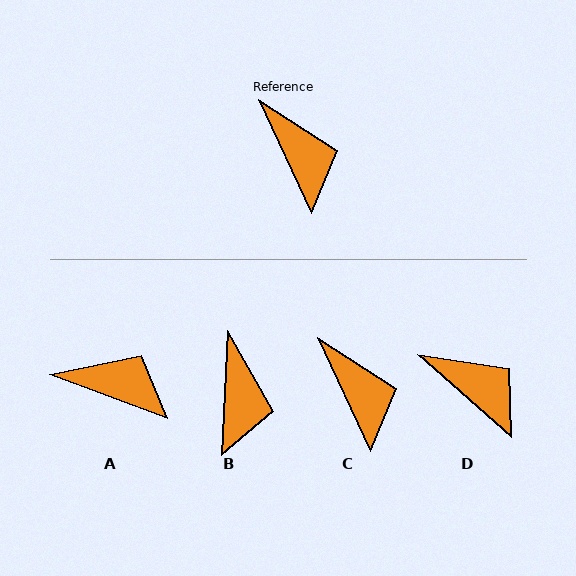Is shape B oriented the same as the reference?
No, it is off by about 28 degrees.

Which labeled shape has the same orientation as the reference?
C.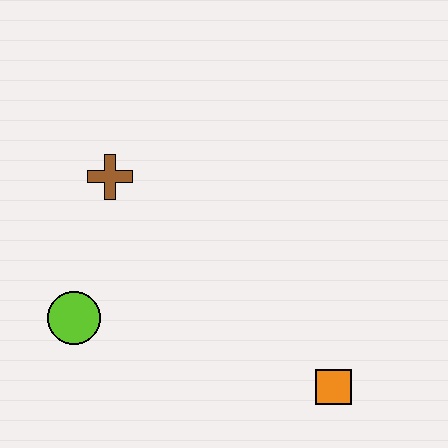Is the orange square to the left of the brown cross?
No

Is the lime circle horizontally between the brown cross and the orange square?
No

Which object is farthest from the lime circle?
The orange square is farthest from the lime circle.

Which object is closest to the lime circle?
The brown cross is closest to the lime circle.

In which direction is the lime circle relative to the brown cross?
The lime circle is below the brown cross.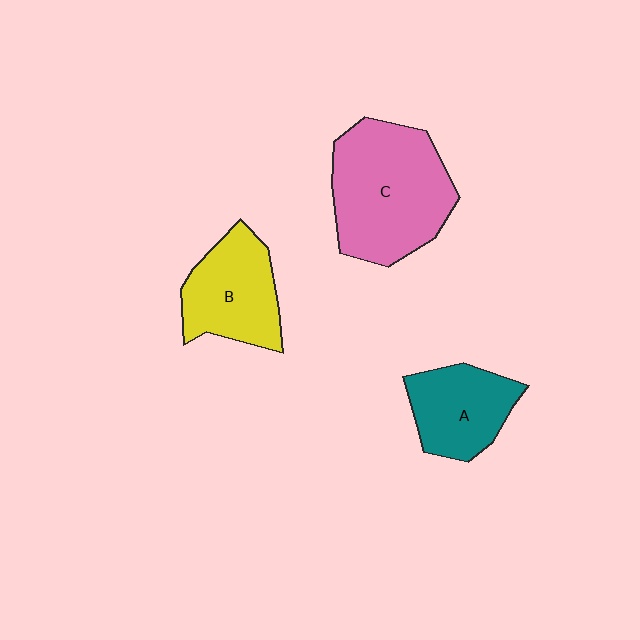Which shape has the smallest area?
Shape A (teal).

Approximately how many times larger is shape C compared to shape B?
Approximately 1.5 times.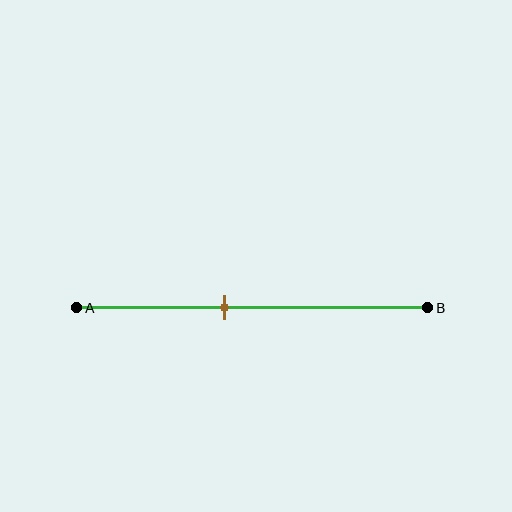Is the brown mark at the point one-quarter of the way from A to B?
No, the mark is at about 40% from A, not at the 25% one-quarter point.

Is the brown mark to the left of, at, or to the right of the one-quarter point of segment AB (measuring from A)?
The brown mark is to the right of the one-quarter point of segment AB.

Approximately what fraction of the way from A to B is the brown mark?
The brown mark is approximately 40% of the way from A to B.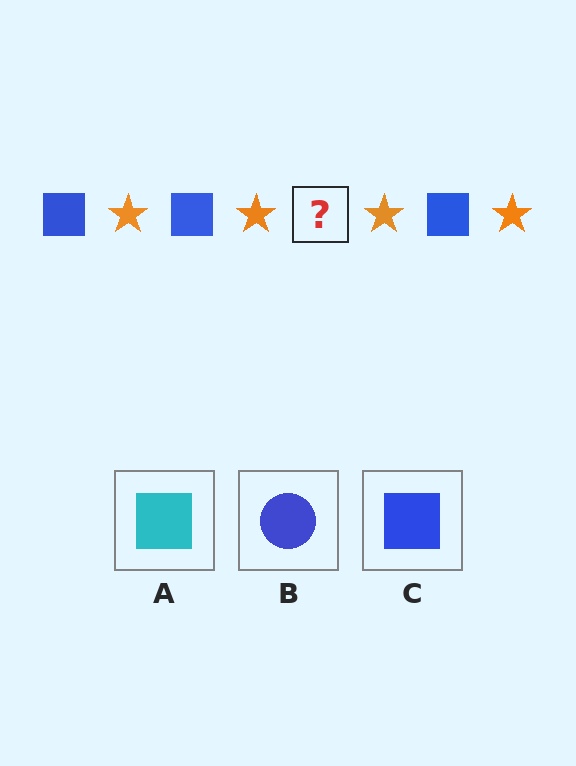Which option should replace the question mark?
Option C.